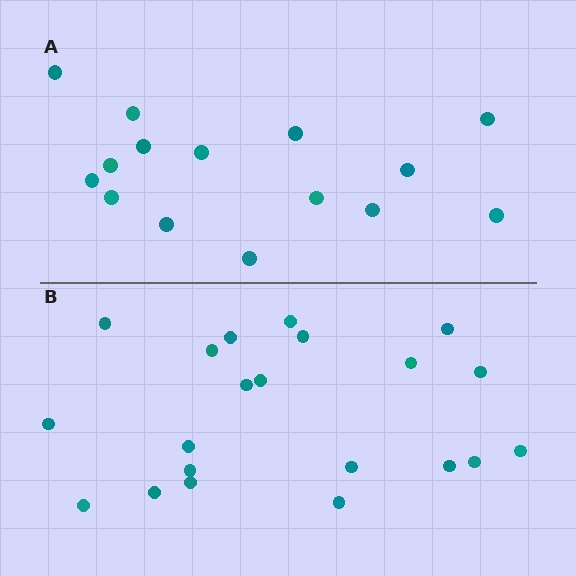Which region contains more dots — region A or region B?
Region B (the bottom region) has more dots.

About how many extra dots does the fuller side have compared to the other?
Region B has about 6 more dots than region A.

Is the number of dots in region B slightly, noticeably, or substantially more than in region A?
Region B has noticeably more, but not dramatically so. The ratio is roughly 1.4 to 1.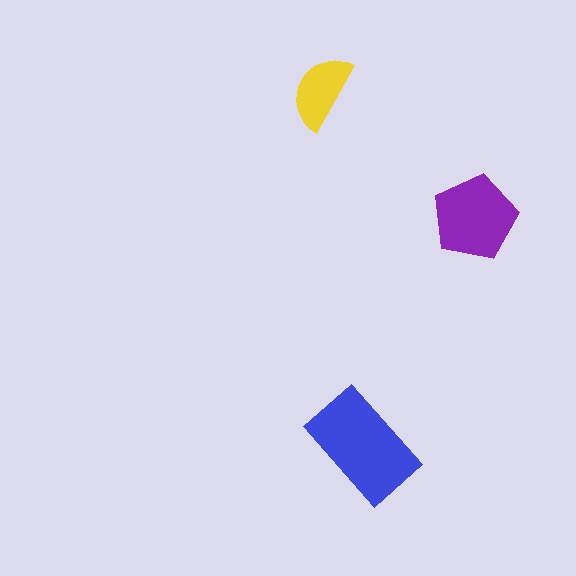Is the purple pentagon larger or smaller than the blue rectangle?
Smaller.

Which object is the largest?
The blue rectangle.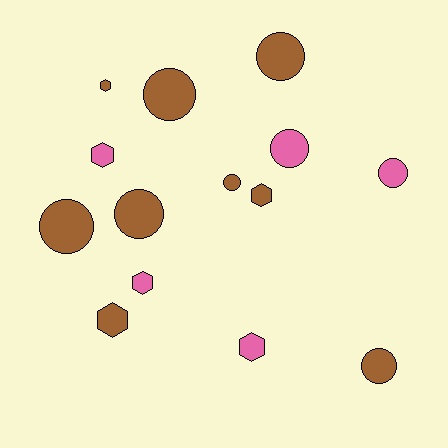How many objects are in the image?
There are 14 objects.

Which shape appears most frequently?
Circle, with 8 objects.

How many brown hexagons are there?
There are 3 brown hexagons.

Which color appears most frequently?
Brown, with 9 objects.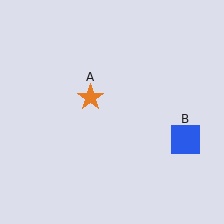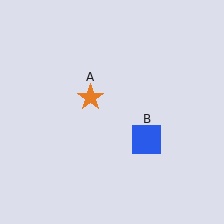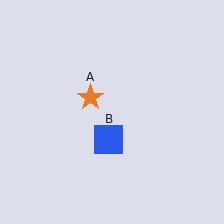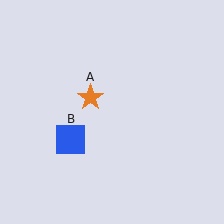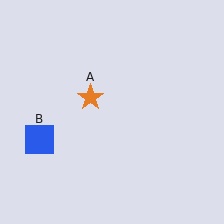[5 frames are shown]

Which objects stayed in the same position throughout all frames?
Orange star (object A) remained stationary.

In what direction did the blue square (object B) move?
The blue square (object B) moved left.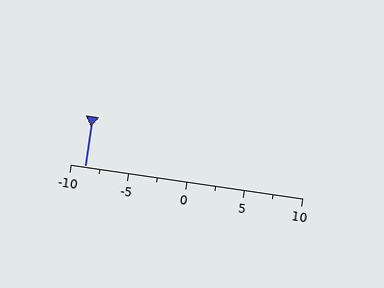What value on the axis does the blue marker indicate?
The marker indicates approximately -8.8.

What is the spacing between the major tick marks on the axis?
The major ticks are spaced 5 apart.